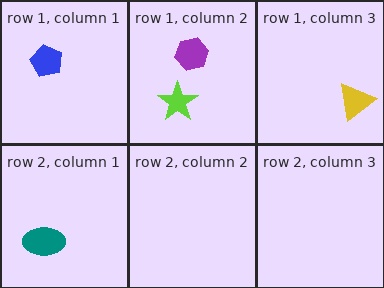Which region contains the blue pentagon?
The row 1, column 1 region.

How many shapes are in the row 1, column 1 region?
1.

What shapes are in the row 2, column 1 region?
The teal ellipse.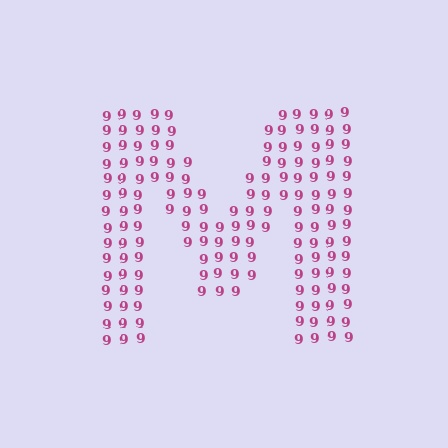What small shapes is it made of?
It is made of small digit 9's.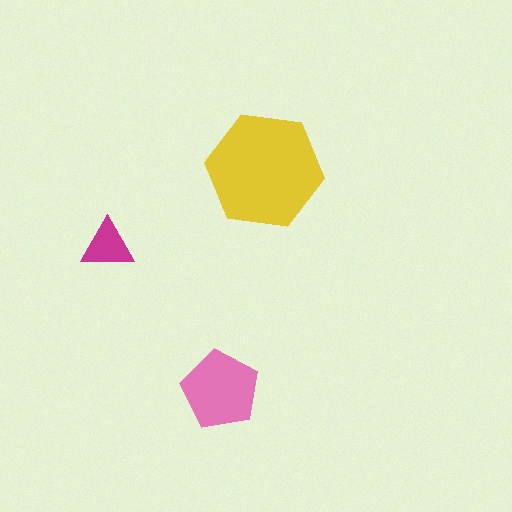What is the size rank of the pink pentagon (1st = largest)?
2nd.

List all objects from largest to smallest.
The yellow hexagon, the pink pentagon, the magenta triangle.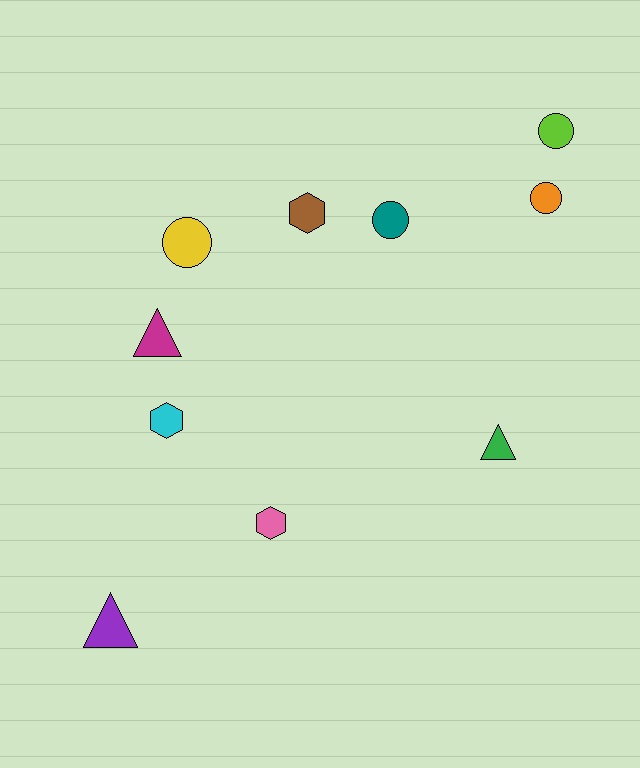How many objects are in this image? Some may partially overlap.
There are 10 objects.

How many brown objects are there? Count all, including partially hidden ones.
There is 1 brown object.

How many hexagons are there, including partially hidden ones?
There are 3 hexagons.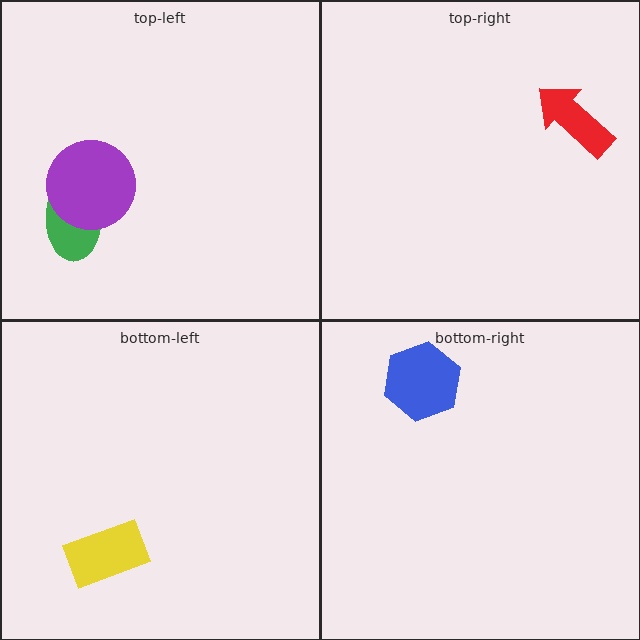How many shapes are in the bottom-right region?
1.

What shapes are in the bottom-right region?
The blue hexagon.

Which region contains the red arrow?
The top-right region.